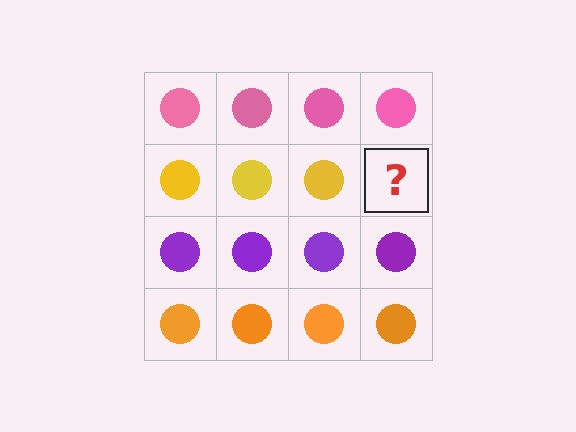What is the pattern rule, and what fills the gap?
The rule is that each row has a consistent color. The gap should be filled with a yellow circle.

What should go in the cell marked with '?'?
The missing cell should contain a yellow circle.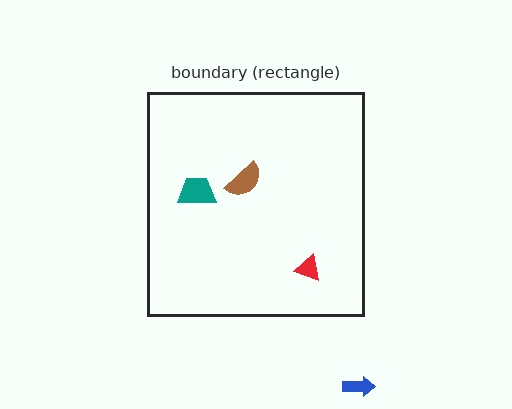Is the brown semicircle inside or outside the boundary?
Inside.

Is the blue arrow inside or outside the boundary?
Outside.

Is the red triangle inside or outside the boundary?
Inside.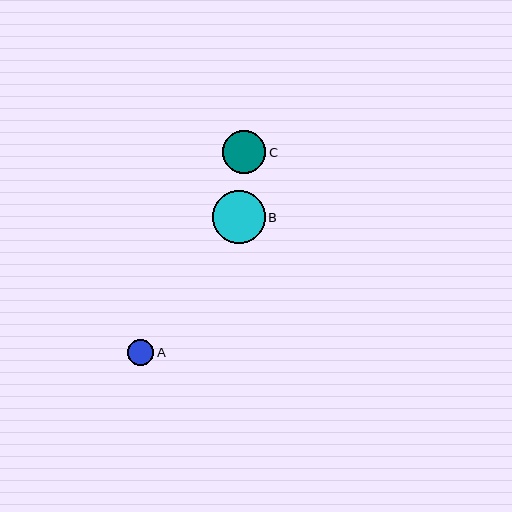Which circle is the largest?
Circle B is the largest with a size of approximately 53 pixels.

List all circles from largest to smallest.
From largest to smallest: B, C, A.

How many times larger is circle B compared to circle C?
Circle B is approximately 1.2 times the size of circle C.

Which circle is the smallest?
Circle A is the smallest with a size of approximately 27 pixels.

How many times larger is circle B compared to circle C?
Circle B is approximately 1.2 times the size of circle C.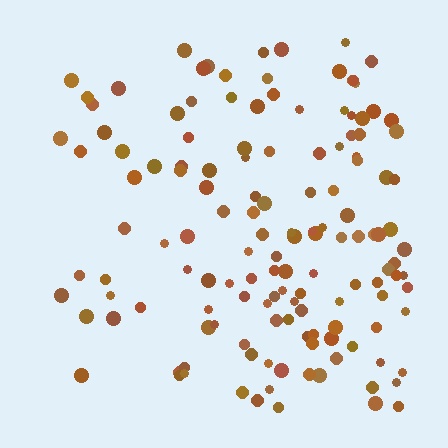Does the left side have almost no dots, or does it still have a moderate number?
Still a moderate number, just noticeably fewer than the right.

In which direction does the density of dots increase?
From left to right, with the right side densest.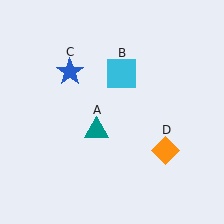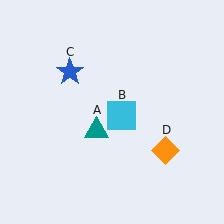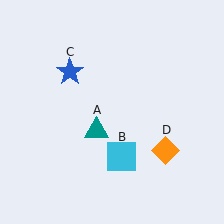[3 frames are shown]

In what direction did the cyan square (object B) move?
The cyan square (object B) moved down.